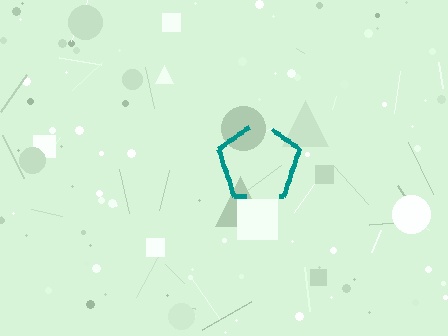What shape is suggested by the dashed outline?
The dashed outline suggests a pentagon.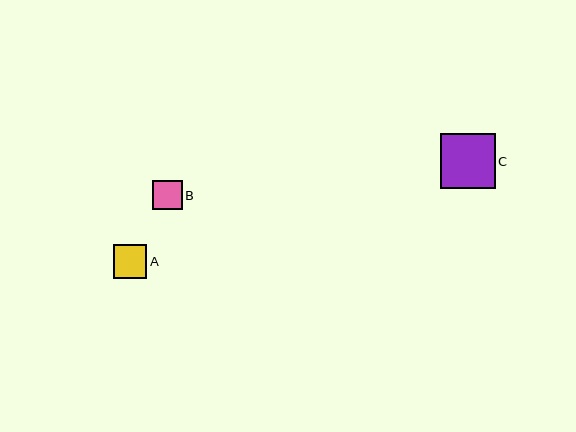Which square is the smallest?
Square B is the smallest with a size of approximately 30 pixels.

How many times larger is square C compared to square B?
Square C is approximately 1.8 times the size of square B.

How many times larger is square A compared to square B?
Square A is approximately 1.1 times the size of square B.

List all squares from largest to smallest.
From largest to smallest: C, A, B.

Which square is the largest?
Square C is the largest with a size of approximately 55 pixels.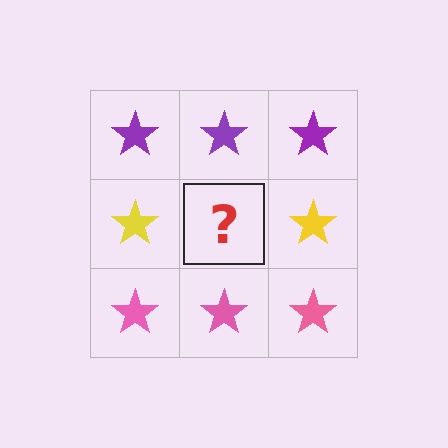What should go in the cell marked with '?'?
The missing cell should contain a yellow star.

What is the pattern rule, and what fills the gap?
The rule is that each row has a consistent color. The gap should be filled with a yellow star.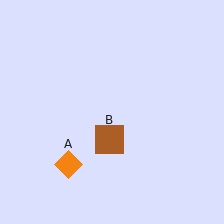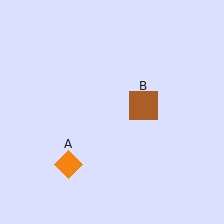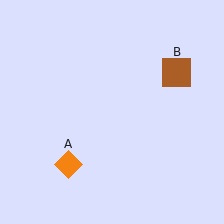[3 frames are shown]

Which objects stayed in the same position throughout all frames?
Orange diamond (object A) remained stationary.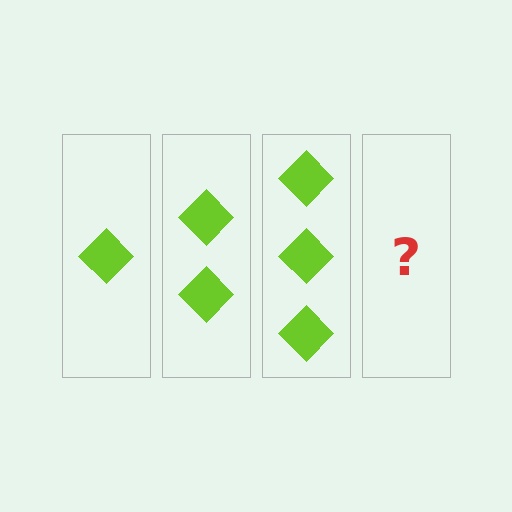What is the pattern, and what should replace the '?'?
The pattern is that each step adds one more diamond. The '?' should be 4 diamonds.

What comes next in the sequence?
The next element should be 4 diamonds.